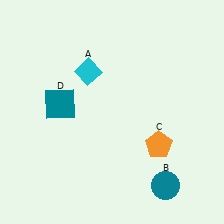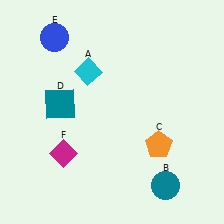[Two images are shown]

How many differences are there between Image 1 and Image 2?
There are 2 differences between the two images.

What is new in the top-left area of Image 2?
A blue circle (E) was added in the top-left area of Image 2.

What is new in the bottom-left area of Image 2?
A magenta diamond (F) was added in the bottom-left area of Image 2.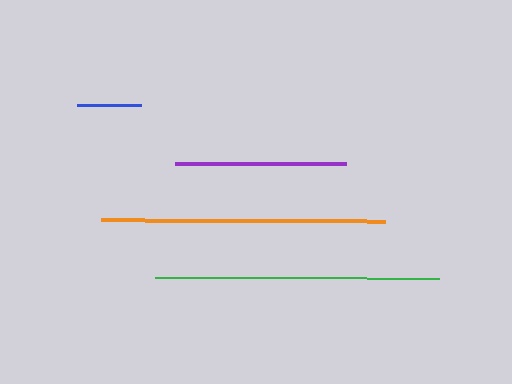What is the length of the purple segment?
The purple segment is approximately 170 pixels long.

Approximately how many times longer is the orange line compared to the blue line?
The orange line is approximately 4.5 times the length of the blue line.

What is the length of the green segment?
The green segment is approximately 285 pixels long.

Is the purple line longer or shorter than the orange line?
The orange line is longer than the purple line.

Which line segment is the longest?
The green line is the longest at approximately 285 pixels.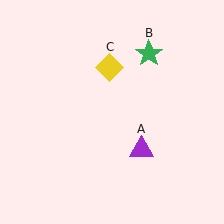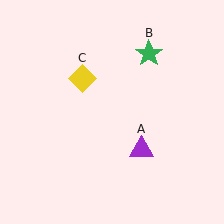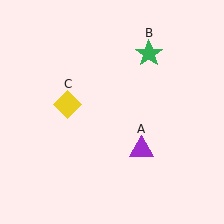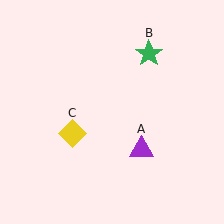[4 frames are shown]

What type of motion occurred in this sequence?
The yellow diamond (object C) rotated counterclockwise around the center of the scene.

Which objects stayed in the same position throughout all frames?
Purple triangle (object A) and green star (object B) remained stationary.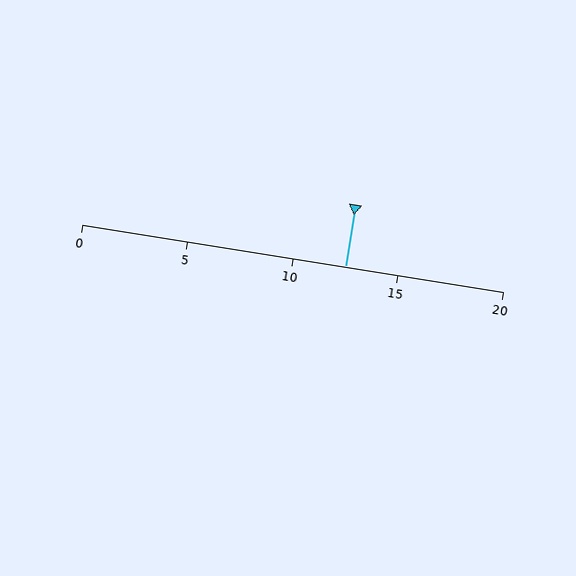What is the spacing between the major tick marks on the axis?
The major ticks are spaced 5 apart.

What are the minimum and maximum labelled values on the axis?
The axis runs from 0 to 20.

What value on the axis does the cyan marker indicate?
The marker indicates approximately 12.5.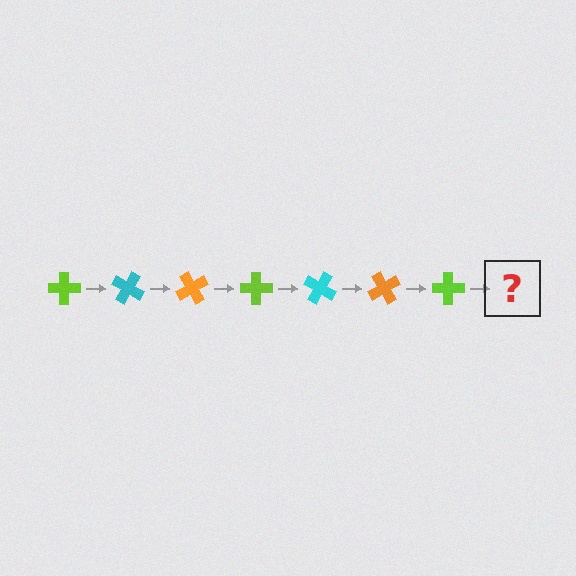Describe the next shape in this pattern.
It should be a cyan cross, rotated 210 degrees from the start.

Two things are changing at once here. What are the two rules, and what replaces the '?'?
The two rules are that it rotates 30 degrees each step and the color cycles through lime, cyan, and orange. The '?' should be a cyan cross, rotated 210 degrees from the start.